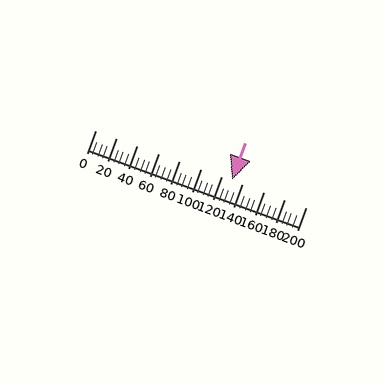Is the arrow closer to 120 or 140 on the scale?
The arrow is closer to 140.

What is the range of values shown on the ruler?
The ruler shows values from 0 to 200.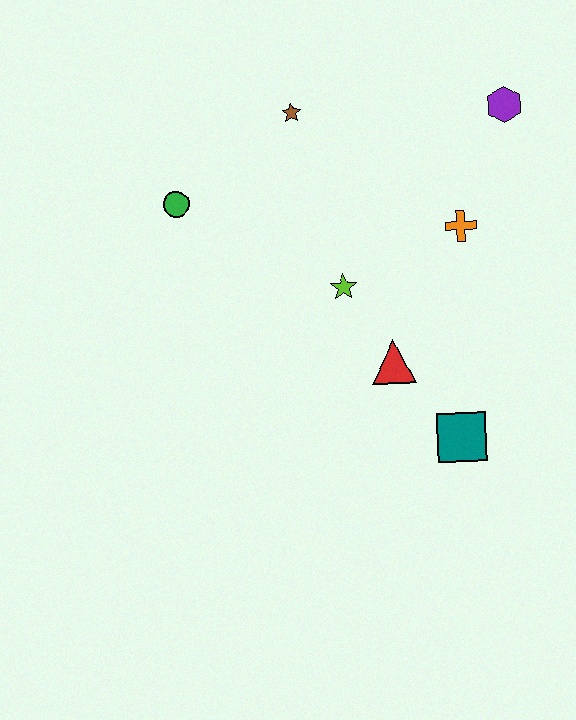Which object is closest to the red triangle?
The lime star is closest to the red triangle.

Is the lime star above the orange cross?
No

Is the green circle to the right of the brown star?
No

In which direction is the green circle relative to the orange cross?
The green circle is to the left of the orange cross.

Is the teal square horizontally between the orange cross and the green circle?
Yes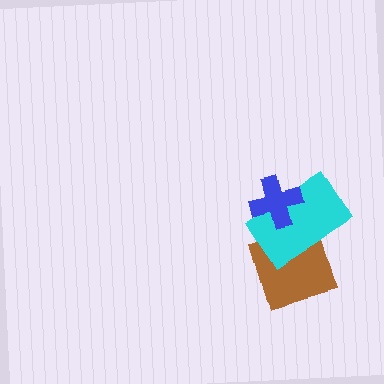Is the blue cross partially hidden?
No, no other shape covers it.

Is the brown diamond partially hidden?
Yes, it is partially covered by another shape.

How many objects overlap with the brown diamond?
2 objects overlap with the brown diamond.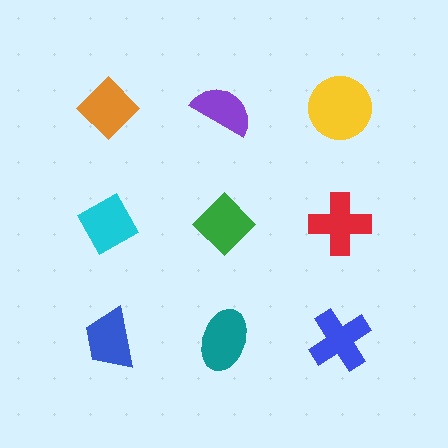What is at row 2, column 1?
A cyan diamond.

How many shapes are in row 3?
3 shapes.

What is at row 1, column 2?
A purple semicircle.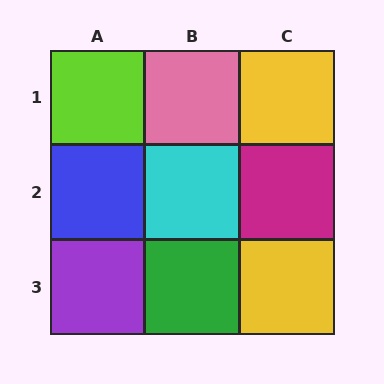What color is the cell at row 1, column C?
Yellow.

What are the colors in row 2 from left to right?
Blue, cyan, magenta.